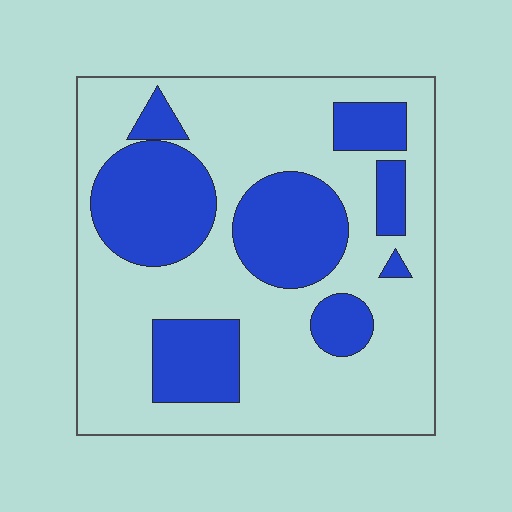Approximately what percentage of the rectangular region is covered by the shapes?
Approximately 35%.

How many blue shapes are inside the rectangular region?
8.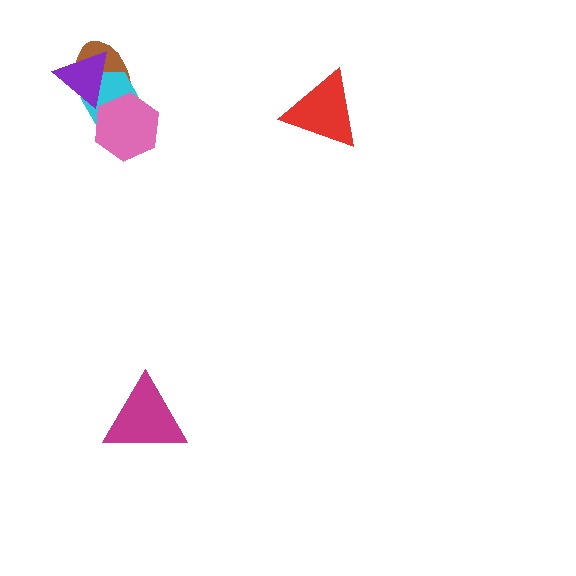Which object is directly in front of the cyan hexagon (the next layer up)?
The purple triangle is directly in front of the cyan hexagon.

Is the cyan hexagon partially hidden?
Yes, it is partially covered by another shape.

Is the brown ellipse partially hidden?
Yes, it is partially covered by another shape.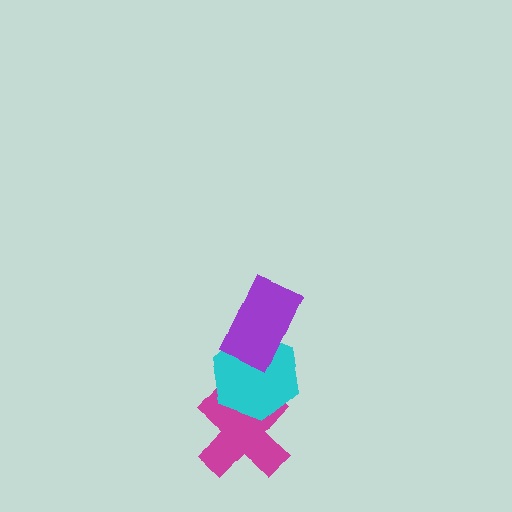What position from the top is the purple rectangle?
The purple rectangle is 1st from the top.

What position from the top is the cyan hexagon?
The cyan hexagon is 2nd from the top.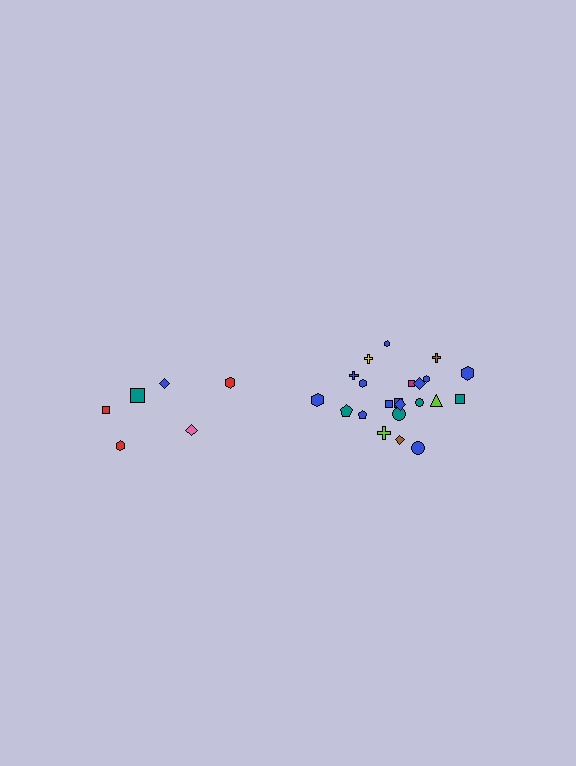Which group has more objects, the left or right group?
The right group.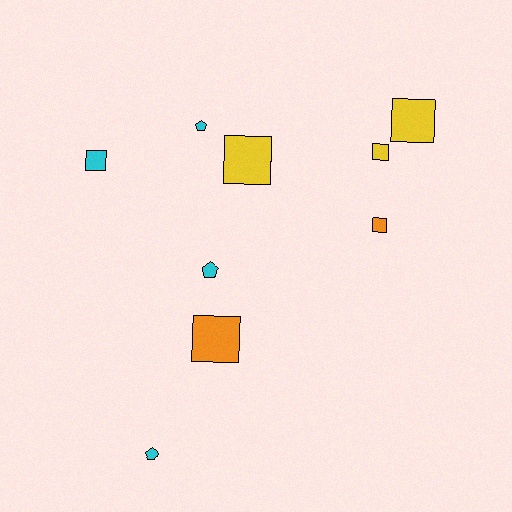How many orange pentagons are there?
There are no orange pentagons.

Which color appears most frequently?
Cyan, with 4 objects.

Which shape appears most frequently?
Square, with 6 objects.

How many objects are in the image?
There are 9 objects.